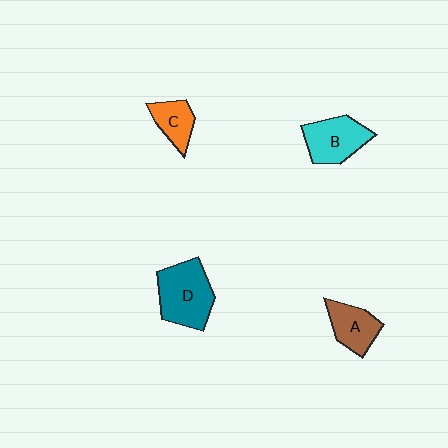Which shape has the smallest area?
Shape C (orange).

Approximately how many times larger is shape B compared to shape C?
Approximately 1.5 times.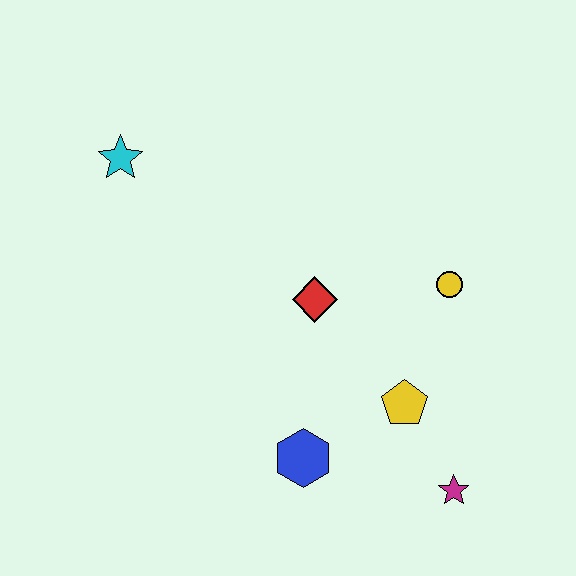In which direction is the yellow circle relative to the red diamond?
The yellow circle is to the right of the red diamond.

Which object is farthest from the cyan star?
The magenta star is farthest from the cyan star.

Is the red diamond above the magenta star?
Yes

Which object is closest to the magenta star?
The yellow pentagon is closest to the magenta star.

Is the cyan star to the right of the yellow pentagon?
No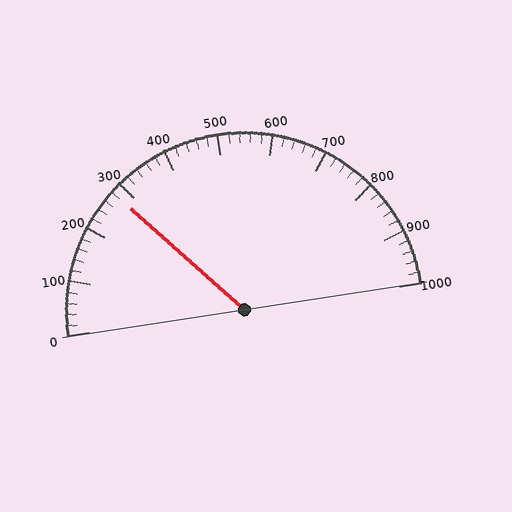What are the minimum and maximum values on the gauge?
The gauge ranges from 0 to 1000.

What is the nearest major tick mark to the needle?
The nearest major tick mark is 300.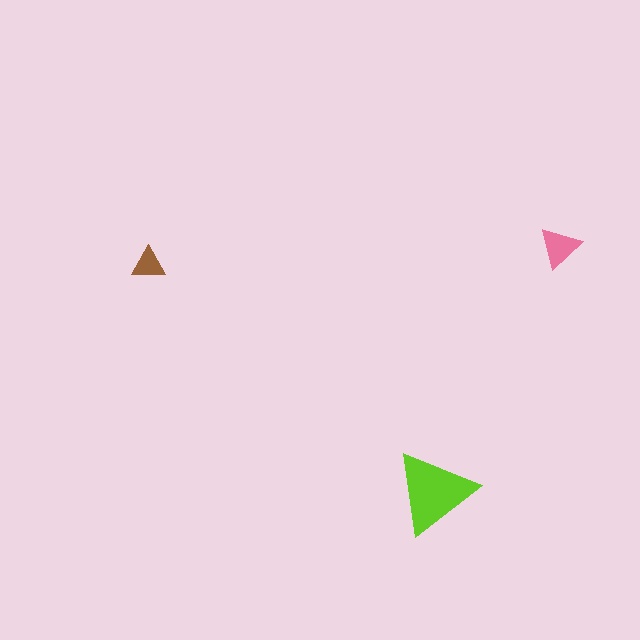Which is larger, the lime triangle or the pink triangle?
The lime one.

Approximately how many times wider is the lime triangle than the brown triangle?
About 2.5 times wider.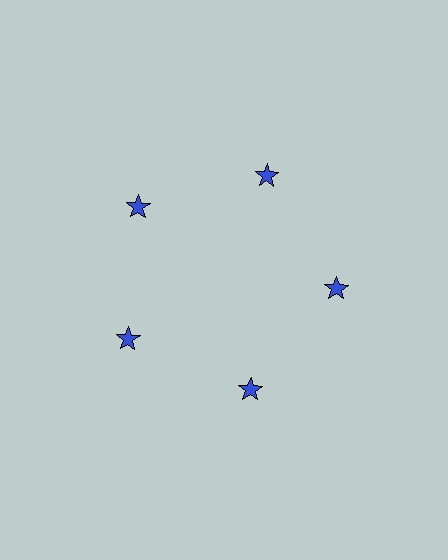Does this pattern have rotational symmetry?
Yes, this pattern has 5-fold rotational symmetry. It looks the same after rotating 72 degrees around the center.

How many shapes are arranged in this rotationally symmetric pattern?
There are 5 shapes, arranged in 5 groups of 1.